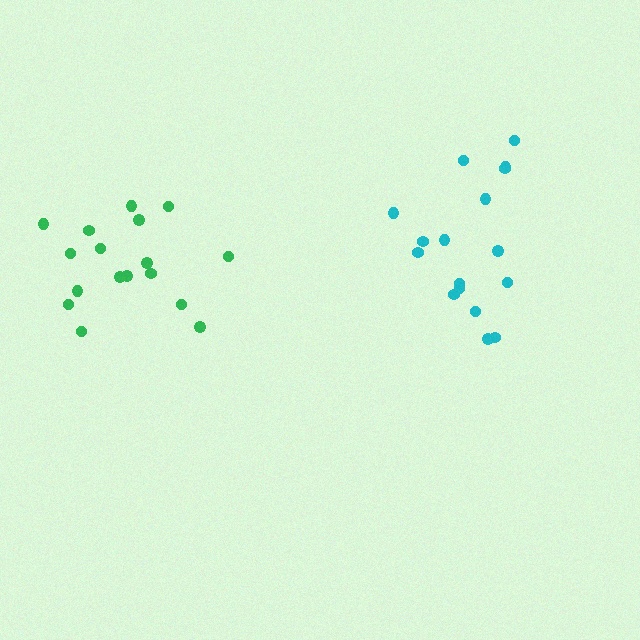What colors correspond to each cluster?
The clusters are colored: green, cyan.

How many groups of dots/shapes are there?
There are 2 groups.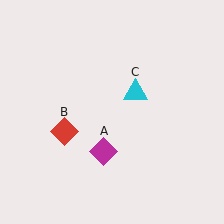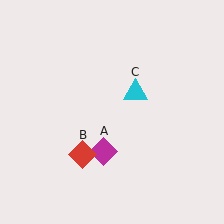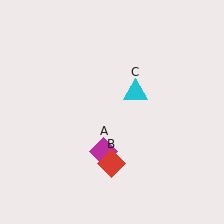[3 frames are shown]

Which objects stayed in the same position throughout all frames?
Magenta diamond (object A) and cyan triangle (object C) remained stationary.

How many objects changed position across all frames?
1 object changed position: red diamond (object B).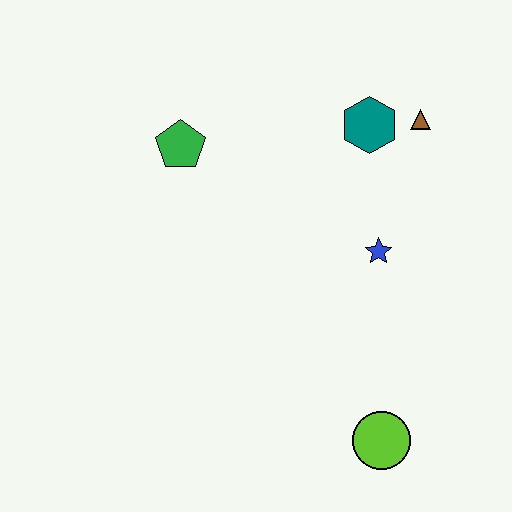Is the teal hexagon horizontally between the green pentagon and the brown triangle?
Yes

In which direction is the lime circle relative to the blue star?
The lime circle is below the blue star.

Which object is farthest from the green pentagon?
The lime circle is farthest from the green pentagon.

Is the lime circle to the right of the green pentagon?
Yes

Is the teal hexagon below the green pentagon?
No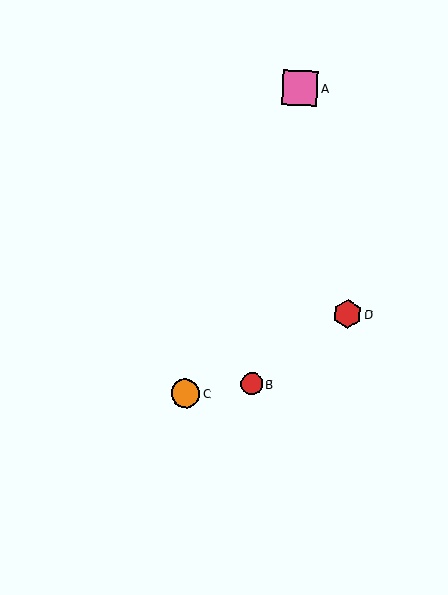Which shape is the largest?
The pink square (labeled A) is the largest.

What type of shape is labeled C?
Shape C is an orange circle.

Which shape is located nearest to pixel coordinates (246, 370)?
The red circle (labeled B) at (251, 384) is nearest to that location.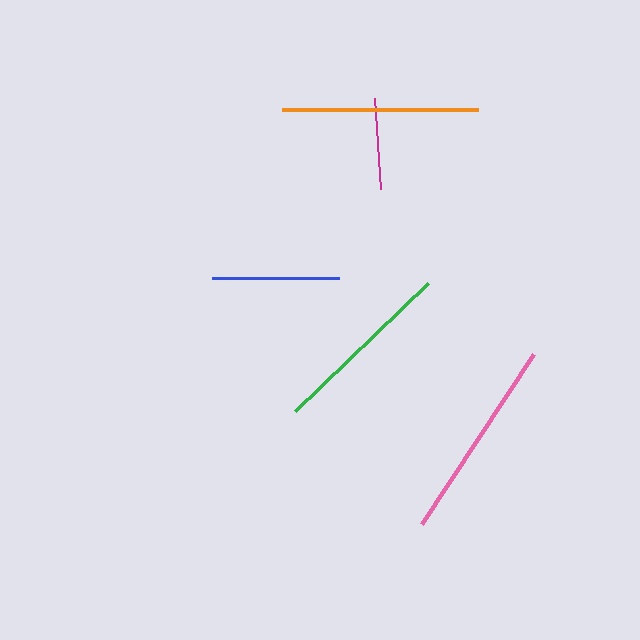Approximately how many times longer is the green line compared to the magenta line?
The green line is approximately 2.0 times the length of the magenta line.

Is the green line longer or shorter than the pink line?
The pink line is longer than the green line.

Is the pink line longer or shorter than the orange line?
The pink line is longer than the orange line.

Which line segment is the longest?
The pink line is the longest at approximately 203 pixels.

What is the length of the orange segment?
The orange segment is approximately 196 pixels long.